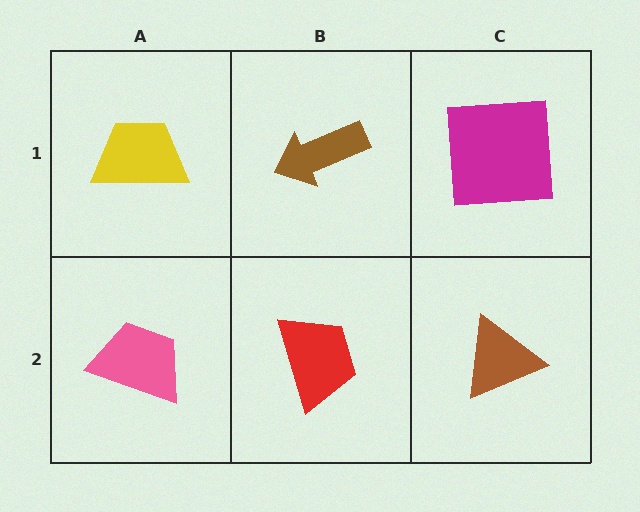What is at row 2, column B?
A red trapezoid.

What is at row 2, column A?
A pink trapezoid.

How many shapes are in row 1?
3 shapes.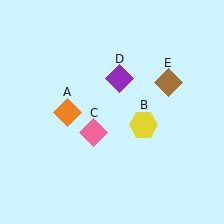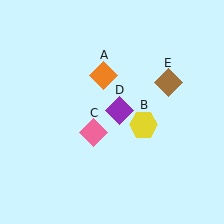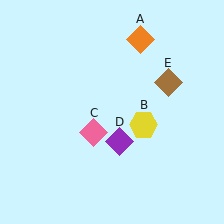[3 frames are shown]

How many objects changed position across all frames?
2 objects changed position: orange diamond (object A), purple diamond (object D).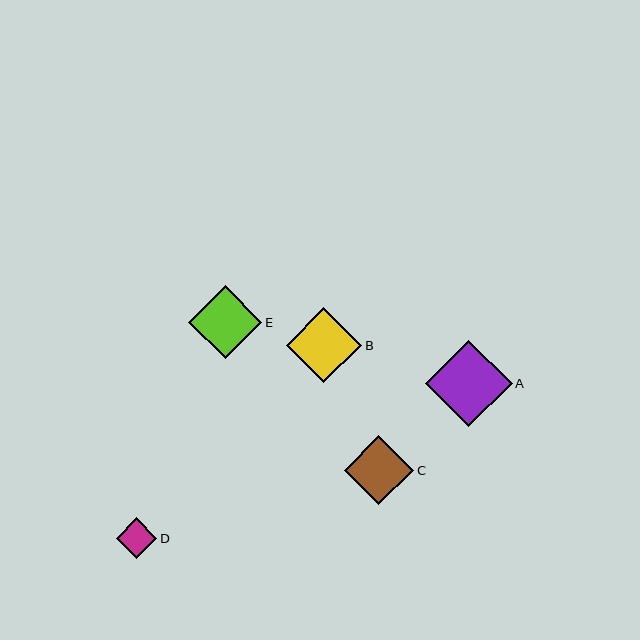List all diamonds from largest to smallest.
From largest to smallest: A, B, E, C, D.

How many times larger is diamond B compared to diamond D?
Diamond B is approximately 1.8 times the size of diamond D.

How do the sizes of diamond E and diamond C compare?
Diamond E and diamond C are approximately the same size.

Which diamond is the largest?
Diamond A is the largest with a size of approximately 87 pixels.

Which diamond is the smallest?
Diamond D is the smallest with a size of approximately 41 pixels.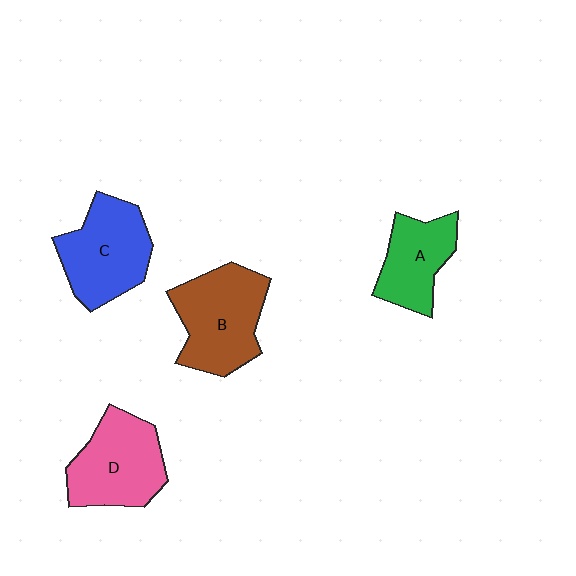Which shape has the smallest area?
Shape A (green).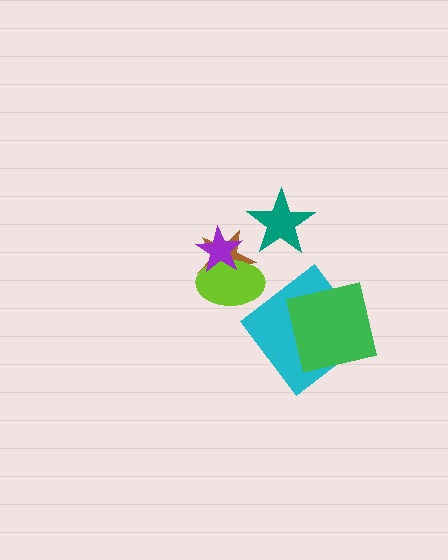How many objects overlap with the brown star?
2 objects overlap with the brown star.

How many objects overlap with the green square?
1 object overlaps with the green square.